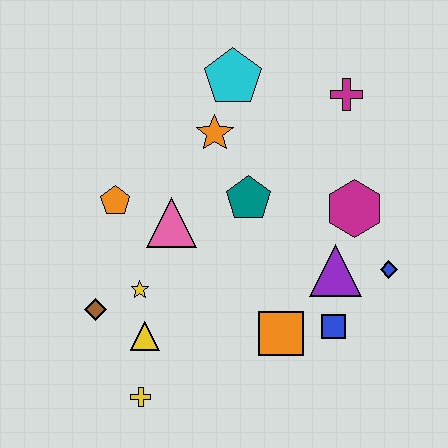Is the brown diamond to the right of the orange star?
No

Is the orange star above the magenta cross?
No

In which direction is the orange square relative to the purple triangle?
The orange square is below the purple triangle.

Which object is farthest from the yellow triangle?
The magenta cross is farthest from the yellow triangle.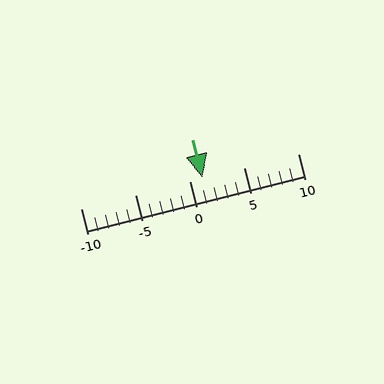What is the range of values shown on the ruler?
The ruler shows values from -10 to 10.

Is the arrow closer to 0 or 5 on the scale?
The arrow is closer to 0.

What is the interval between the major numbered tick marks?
The major tick marks are spaced 5 units apart.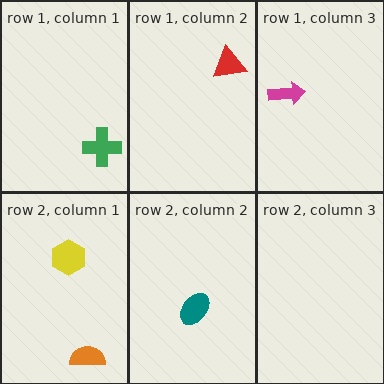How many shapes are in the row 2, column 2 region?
1.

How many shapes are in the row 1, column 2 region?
1.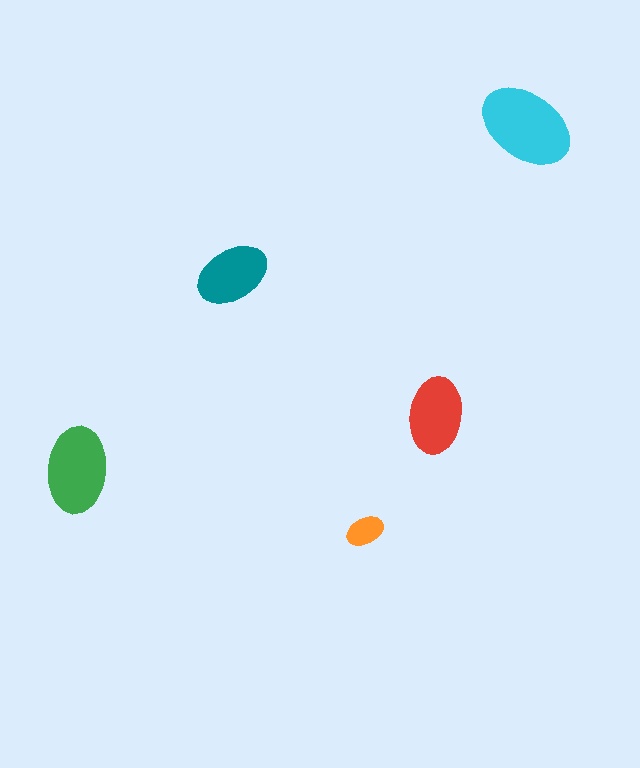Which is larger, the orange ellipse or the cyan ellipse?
The cyan one.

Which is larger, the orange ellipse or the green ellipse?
The green one.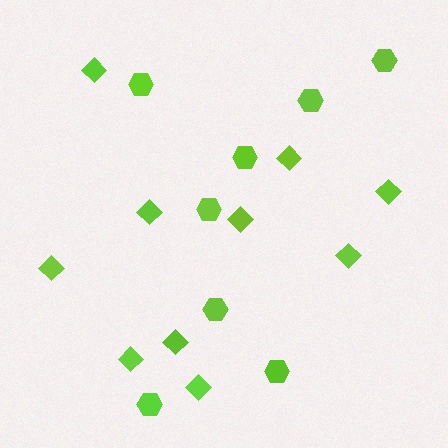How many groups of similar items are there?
There are 2 groups: one group of hexagons (8) and one group of diamonds (10).